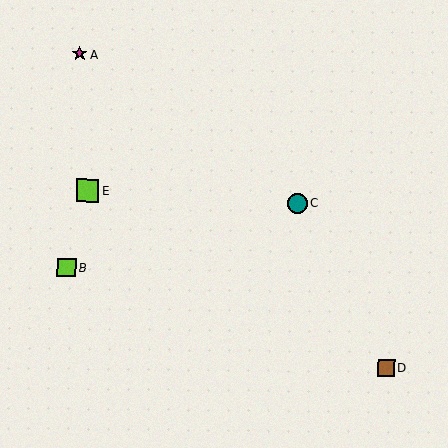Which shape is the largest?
The lime square (labeled E) is the largest.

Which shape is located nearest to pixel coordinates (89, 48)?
The magenta star (labeled A) at (80, 54) is nearest to that location.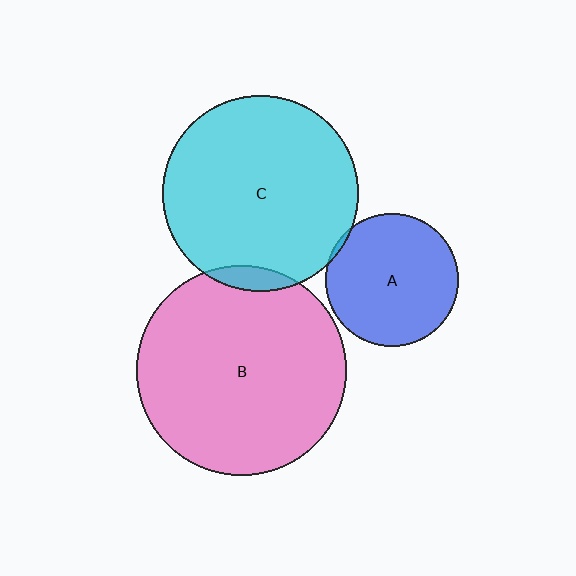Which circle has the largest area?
Circle B (pink).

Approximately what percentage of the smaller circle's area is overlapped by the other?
Approximately 5%.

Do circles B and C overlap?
Yes.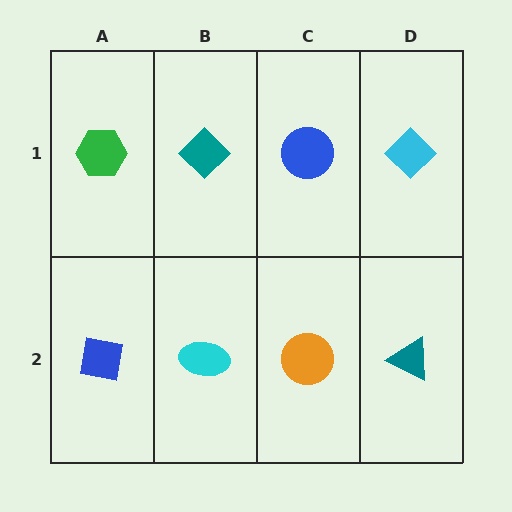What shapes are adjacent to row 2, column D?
A cyan diamond (row 1, column D), an orange circle (row 2, column C).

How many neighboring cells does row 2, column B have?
3.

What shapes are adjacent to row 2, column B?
A teal diamond (row 1, column B), a blue square (row 2, column A), an orange circle (row 2, column C).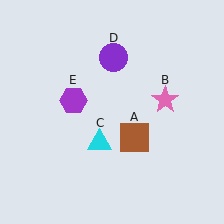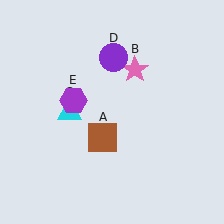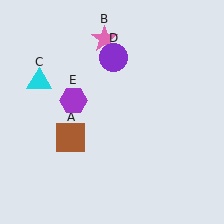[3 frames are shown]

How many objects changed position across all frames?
3 objects changed position: brown square (object A), pink star (object B), cyan triangle (object C).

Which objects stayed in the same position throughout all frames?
Purple circle (object D) and purple hexagon (object E) remained stationary.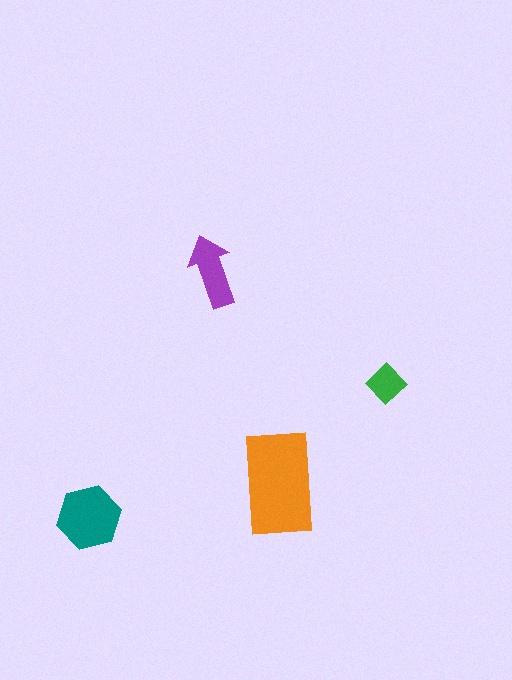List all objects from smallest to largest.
The green diamond, the purple arrow, the teal hexagon, the orange rectangle.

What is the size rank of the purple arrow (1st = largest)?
3rd.